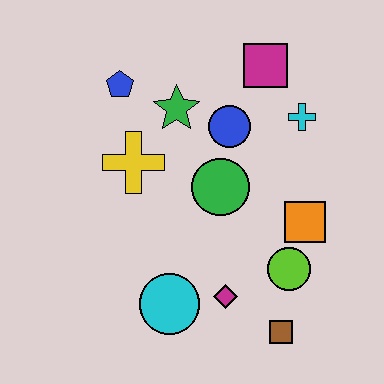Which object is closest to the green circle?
The blue circle is closest to the green circle.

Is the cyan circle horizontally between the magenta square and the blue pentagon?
Yes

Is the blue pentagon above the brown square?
Yes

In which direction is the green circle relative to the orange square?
The green circle is to the left of the orange square.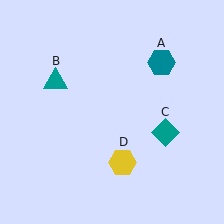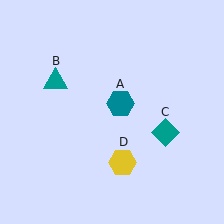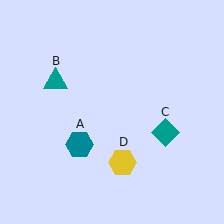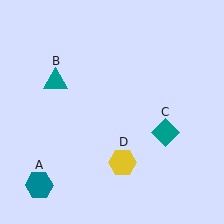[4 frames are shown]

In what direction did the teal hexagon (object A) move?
The teal hexagon (object A) moved down and to the left.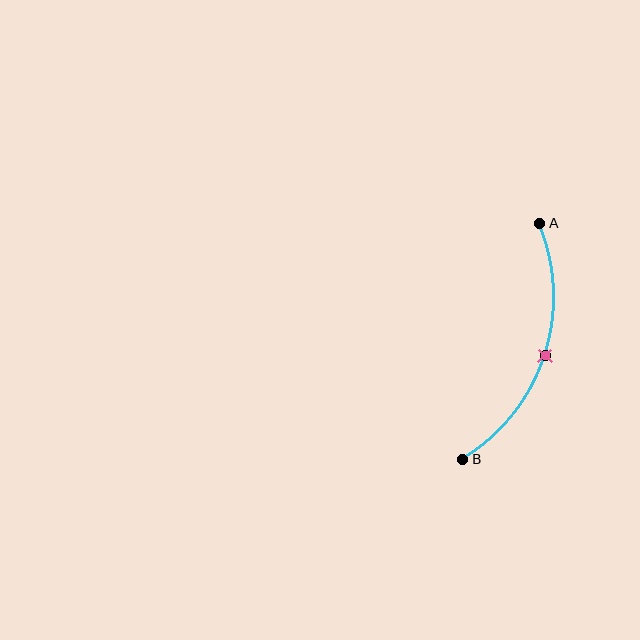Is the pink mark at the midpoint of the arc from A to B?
Yes. The pink mark lies on the arc at equal arc-length from both A and B — it is the arc midpoint.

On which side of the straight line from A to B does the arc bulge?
The arc bulges to the right of the straight line connecting A and B.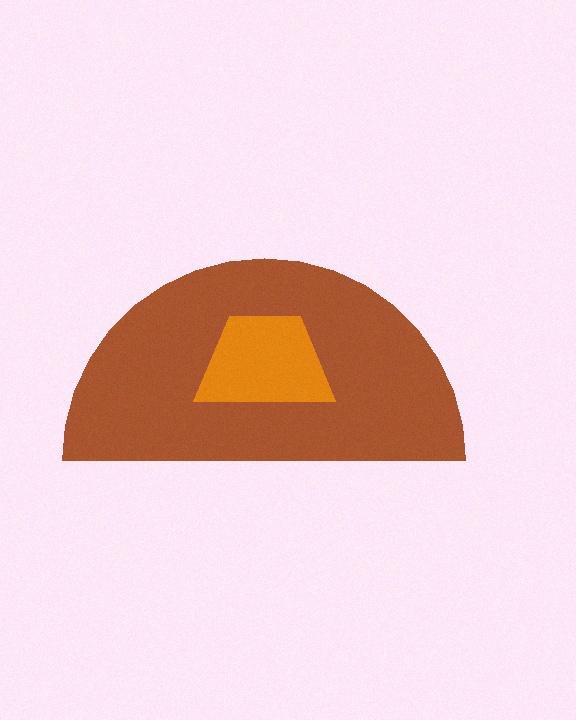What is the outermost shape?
The brown semicircle.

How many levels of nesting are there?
2.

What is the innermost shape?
The orange trapezoid.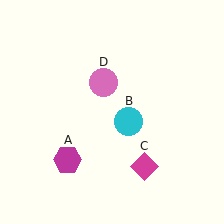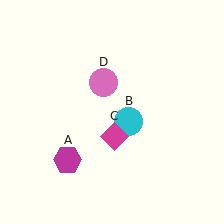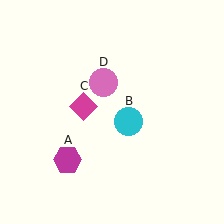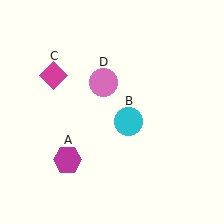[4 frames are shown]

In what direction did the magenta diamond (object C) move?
The magenta diamond (object C) moved up and to the left.